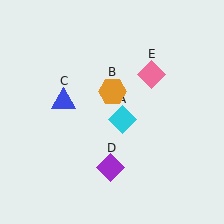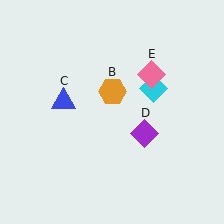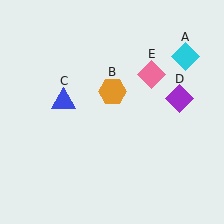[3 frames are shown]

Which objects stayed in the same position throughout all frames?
Orange hexagon (object B) and blue triangle (object C) and pink diamond (object E) remained stationary.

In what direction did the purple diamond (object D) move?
The purple diamond (object D) moved up and to the right.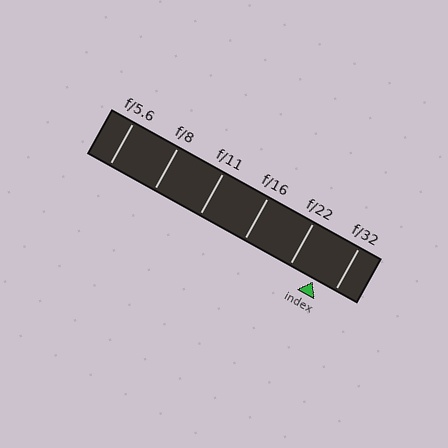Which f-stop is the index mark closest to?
The index mark is closest to f/32.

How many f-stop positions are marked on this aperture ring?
There are 6 f-stop positions marked.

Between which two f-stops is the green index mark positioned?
The index mark is between f/22 and f/32.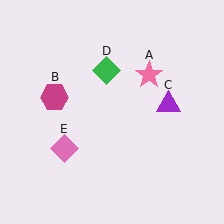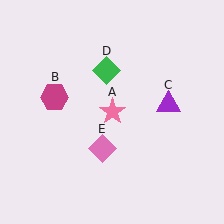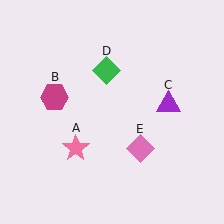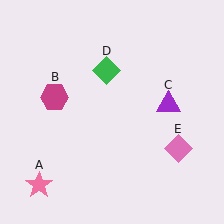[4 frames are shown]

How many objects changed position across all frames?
2 objects changed position: pink star (object A), pink diamond (object E).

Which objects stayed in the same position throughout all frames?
Magenta hexagon (object B) and purple triangle (object C) and green diamond (object D) remained stationary.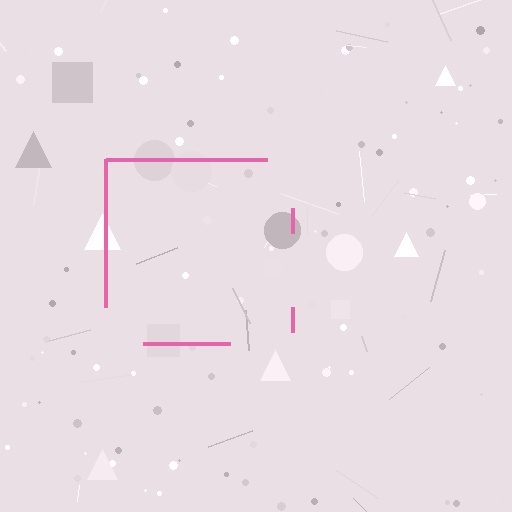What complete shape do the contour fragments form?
The contour fragments form a square.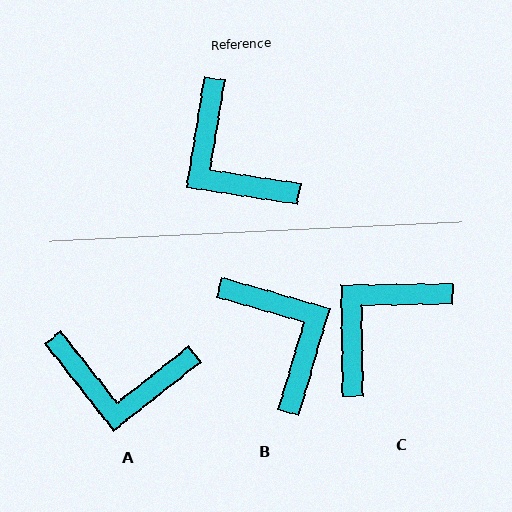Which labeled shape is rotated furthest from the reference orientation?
B, about 173 degrees away.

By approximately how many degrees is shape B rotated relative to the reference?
Approximately 173 degrees counter-clockwise.